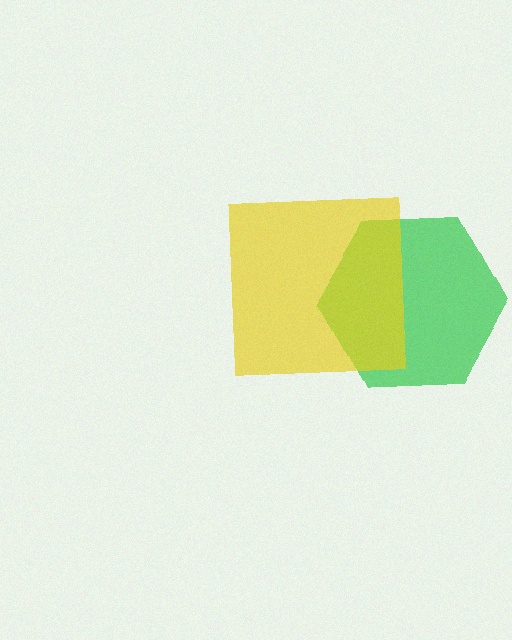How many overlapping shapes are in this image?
There are 2 overlapping shapes in the image.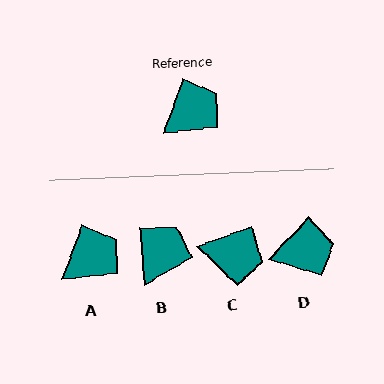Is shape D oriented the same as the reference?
No, it is off by about 23 degrees.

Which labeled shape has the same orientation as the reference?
A.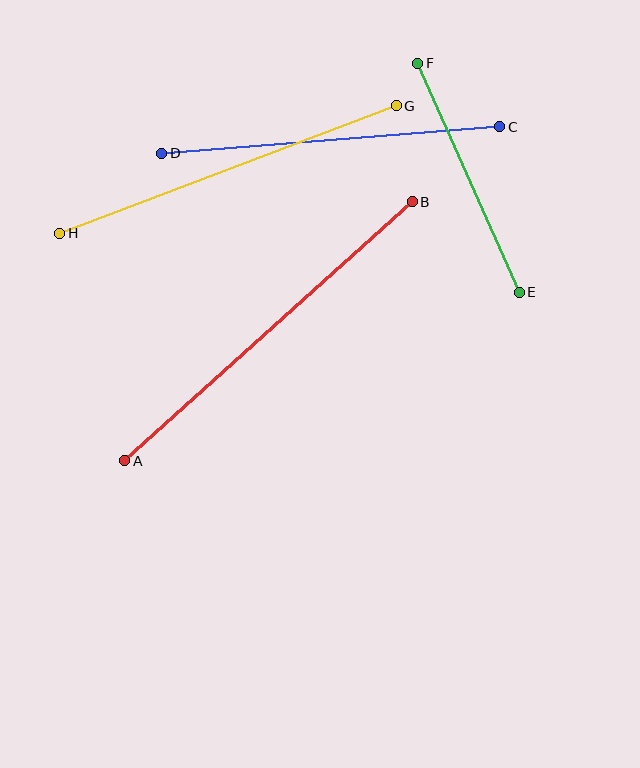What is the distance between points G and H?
The distance is approximately 360 pixels.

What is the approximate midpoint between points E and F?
The midpoint is at approximately (468, 178) pixels.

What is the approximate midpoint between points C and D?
The midpoint is at approximately (331, 140) pixels.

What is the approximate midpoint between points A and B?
The midpoint is at approximately (269, 331) pixels.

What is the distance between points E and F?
The distance is approximately 251 pixels.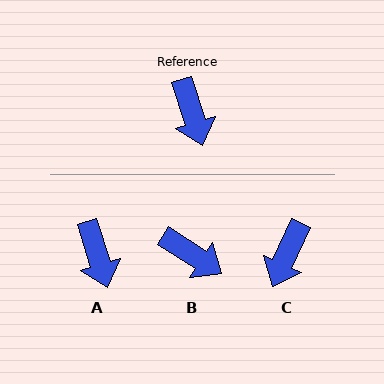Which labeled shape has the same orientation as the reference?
A.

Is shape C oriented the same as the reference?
No, it is off by about 42 degrees.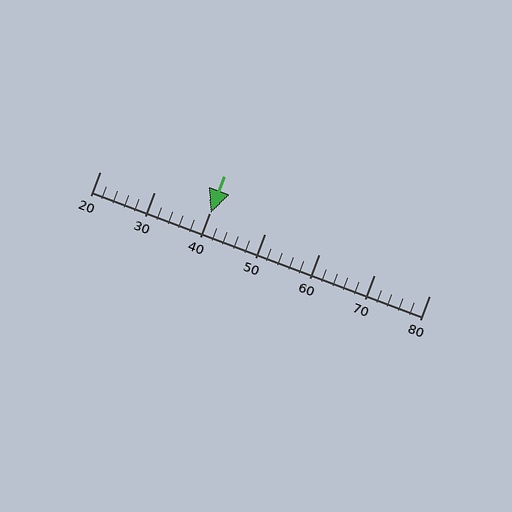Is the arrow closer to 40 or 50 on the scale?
The arrow is closer to 40.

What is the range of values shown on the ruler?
The ruler shows values from 20 to 80.